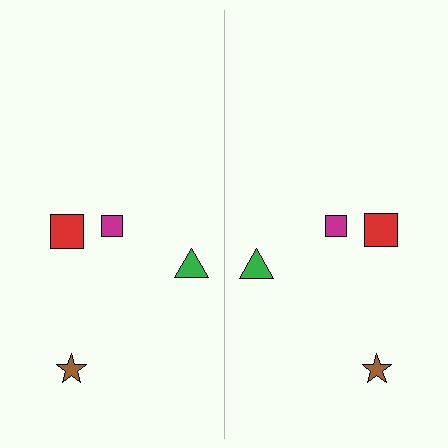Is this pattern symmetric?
Yes, this pattern has bilateral (reflection) symmetry.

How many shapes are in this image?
There are 8 shapes in this image.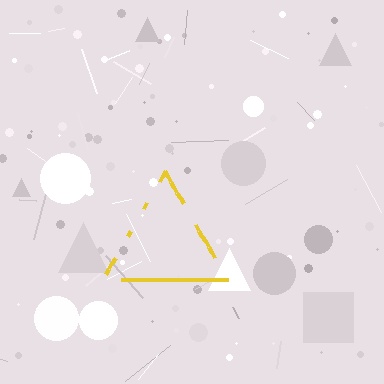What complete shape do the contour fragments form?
The contour fragments form a triangle.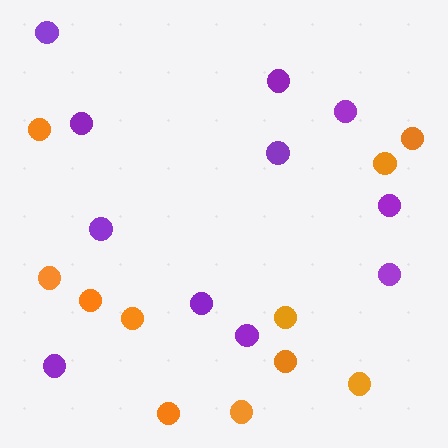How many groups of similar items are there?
There are 2 groups: one group of purple circles (11) and one group of orange circles (11).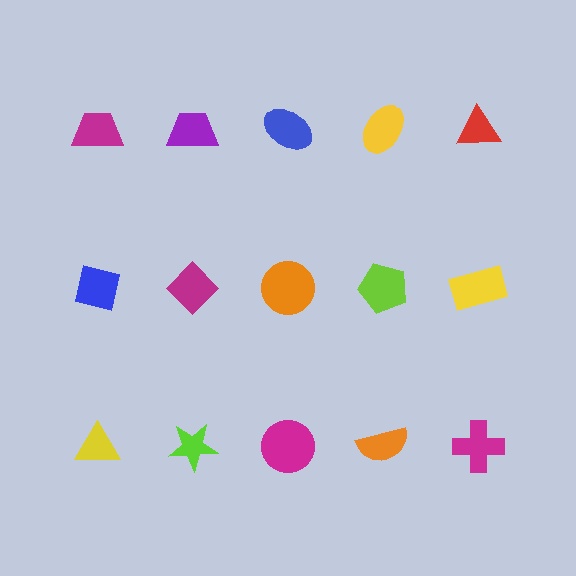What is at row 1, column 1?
A magenta trapezoid.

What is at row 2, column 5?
A yellow rectangle.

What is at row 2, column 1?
A blue square.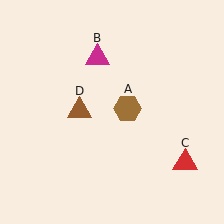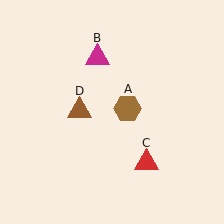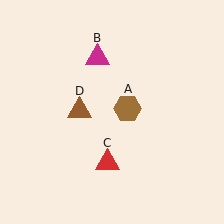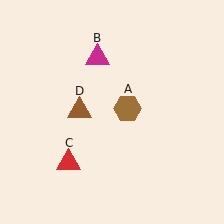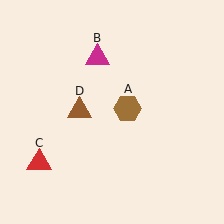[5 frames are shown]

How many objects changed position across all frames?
1 object changed position: red triangle (object C).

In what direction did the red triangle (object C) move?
The red triangle (object C) moved left.